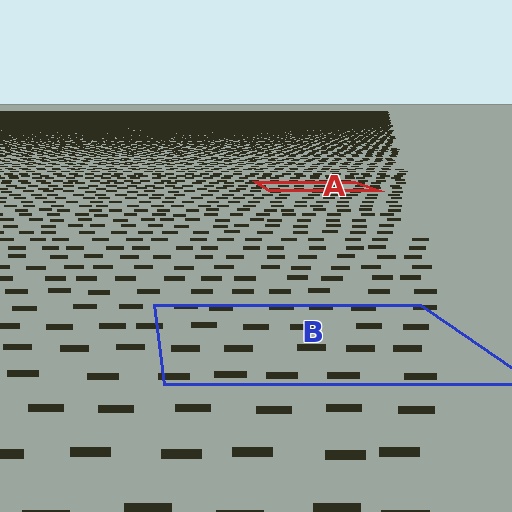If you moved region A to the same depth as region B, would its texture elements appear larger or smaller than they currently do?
They would appear larger. At a closer depth, the same texture elements are projected at a bigger on-screen size.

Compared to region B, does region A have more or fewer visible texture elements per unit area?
Region A has more texture elements per unit area — they are packed more densely because it is farther away.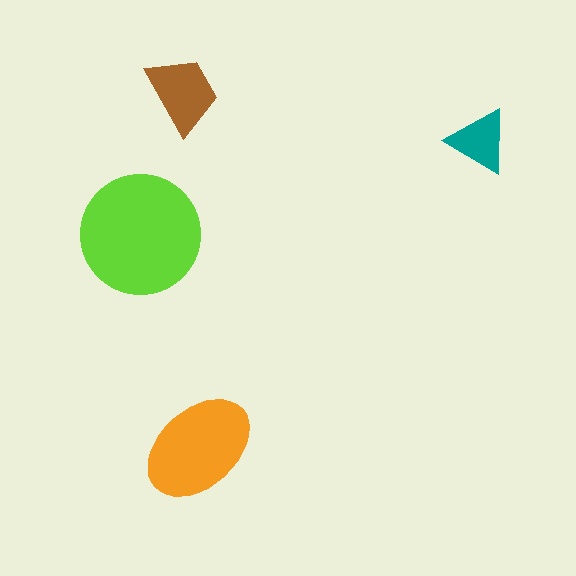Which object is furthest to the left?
The lime circle is leftmost.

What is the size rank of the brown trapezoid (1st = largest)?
3rd.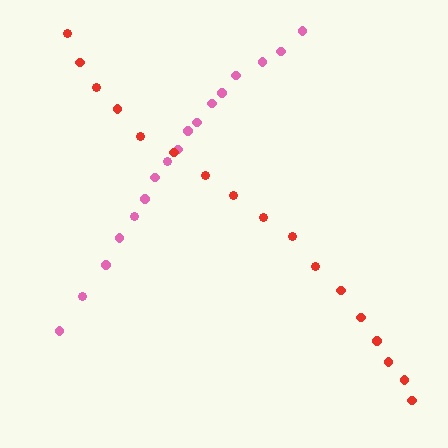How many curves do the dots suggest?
There are 2 distinct paths.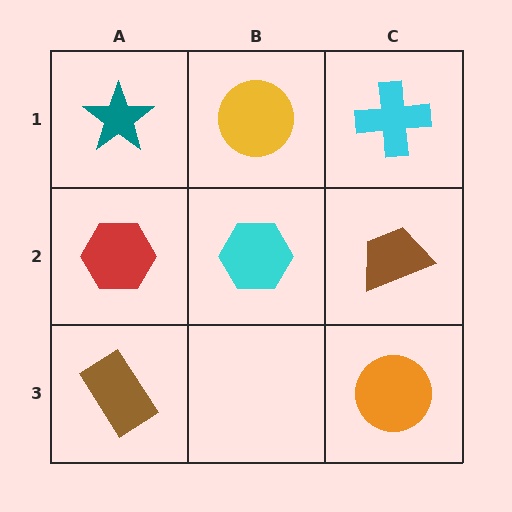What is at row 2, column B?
A cyan hexagon.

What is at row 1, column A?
A teal star.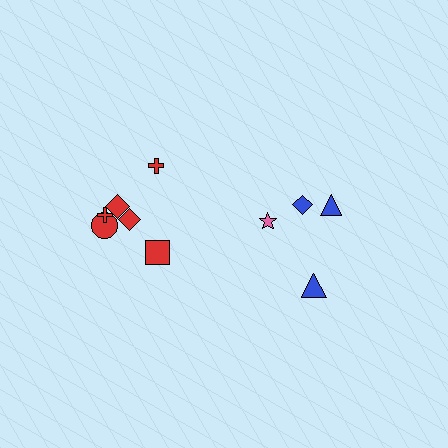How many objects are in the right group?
There are 4 objects.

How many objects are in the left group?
There are 6 objects.